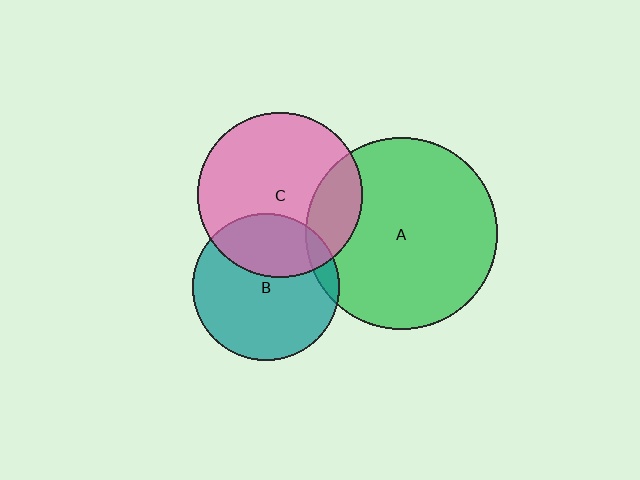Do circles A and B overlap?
Yes.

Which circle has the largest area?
Circle A (green).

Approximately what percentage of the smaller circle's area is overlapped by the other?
Approximately 10%.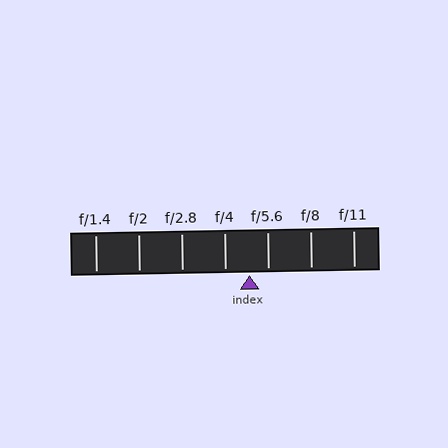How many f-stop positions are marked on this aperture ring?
There are 7 f-stop positions marked.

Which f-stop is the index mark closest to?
The index mark is closest to f/5.6.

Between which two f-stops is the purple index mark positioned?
The index mark is between f/4 and f/5.6.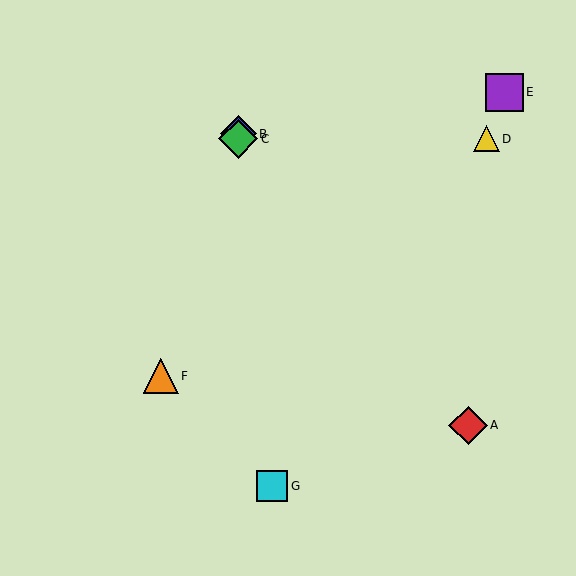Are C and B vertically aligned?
Yes, both are at x≈238.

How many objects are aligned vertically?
2 objects (B, C) are aligned vertically.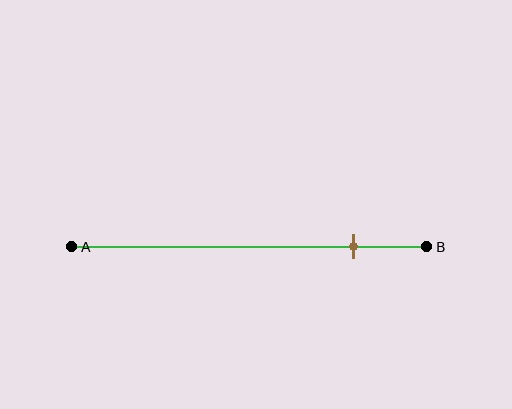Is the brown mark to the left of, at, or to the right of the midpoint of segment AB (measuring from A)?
The brown mark is to the right of the midpoint of segment AB.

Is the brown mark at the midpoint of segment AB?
No, the mark is at about 80% from A, not at the 50% midpoint.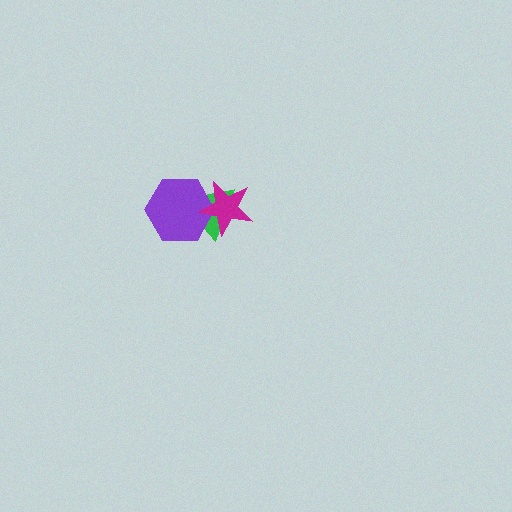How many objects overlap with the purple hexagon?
2 objects overlap with the purple hexagon.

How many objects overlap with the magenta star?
2 objects overlap with the magenta star.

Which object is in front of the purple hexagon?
The magenta star is in front of the purple hexagon.